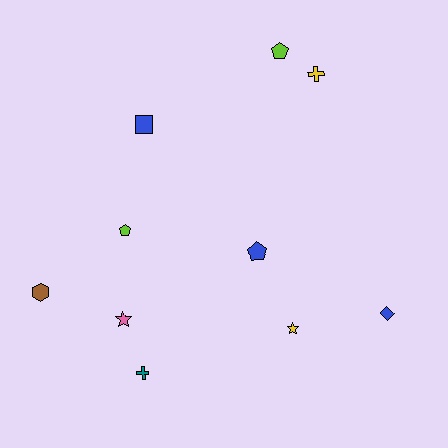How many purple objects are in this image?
There are no purple objects.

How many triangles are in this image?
There are no triangles.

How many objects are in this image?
There are 10 objects.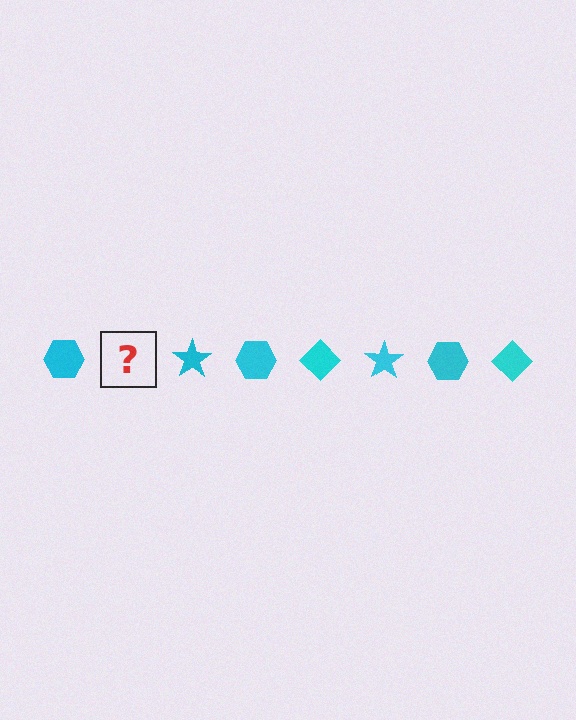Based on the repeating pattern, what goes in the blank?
The blank should be a cyan diamond.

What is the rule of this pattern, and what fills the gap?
The rule is that the pattern cycles through hexagon, diamond, star shapes in cyan. The gap should be filled with a cyan diamond.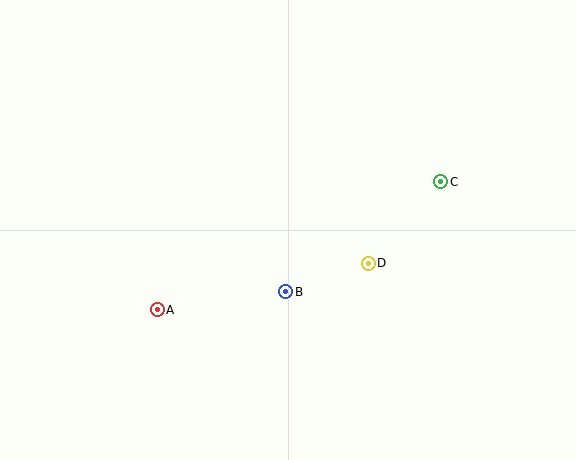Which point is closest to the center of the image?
Point B at (286, 292) is closest to the center.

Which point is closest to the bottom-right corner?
Point D is closest to the bottom-right corner.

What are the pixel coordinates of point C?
Point C is at (441, 182).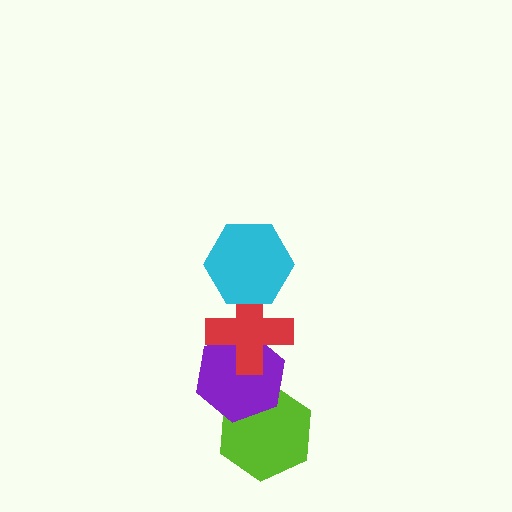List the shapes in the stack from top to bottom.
From top to bottom: the cyan hexagon, the red cross, the purple hexagon, the lime hexagon.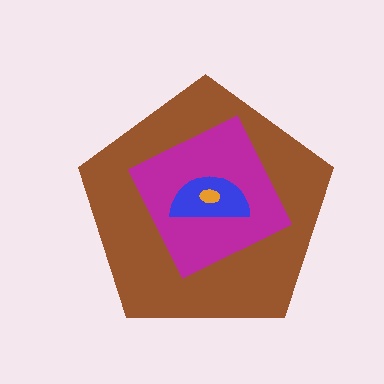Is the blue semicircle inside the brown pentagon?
Yes.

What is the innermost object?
The orange ellipse.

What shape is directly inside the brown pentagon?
The magenta diamond.